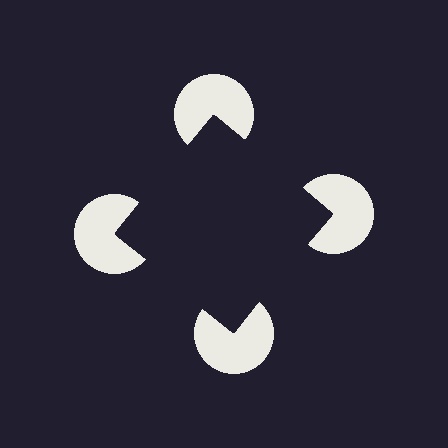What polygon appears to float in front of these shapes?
An illusory square — its edges are inferred from the aligned wedge cuts in the pac-man discs, not physically drawn.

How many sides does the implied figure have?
4 sides.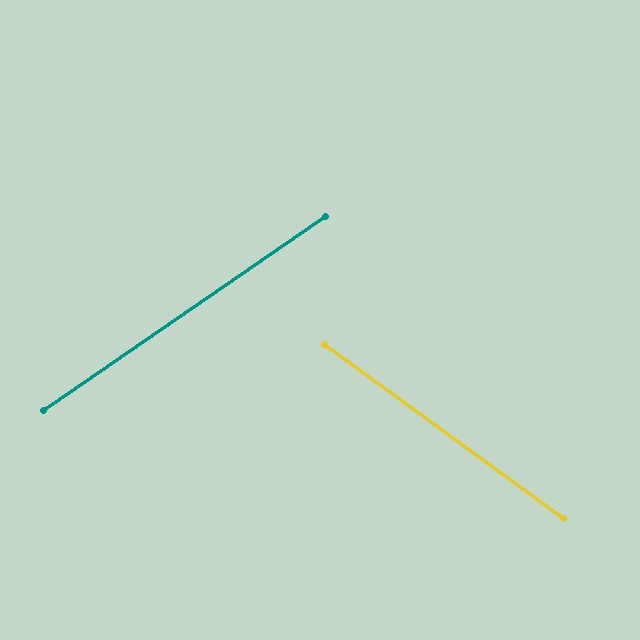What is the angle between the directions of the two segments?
Approximately 71 degrees.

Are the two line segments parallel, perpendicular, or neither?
Neither parallel nor perpendicular — they differ by about 71°.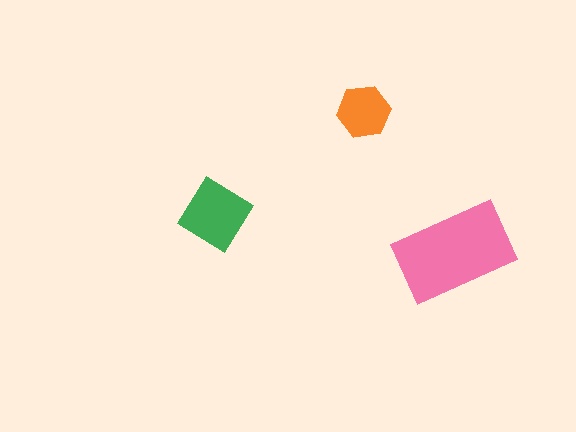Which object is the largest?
The pink rectangle.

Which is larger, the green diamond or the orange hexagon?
The green diamond.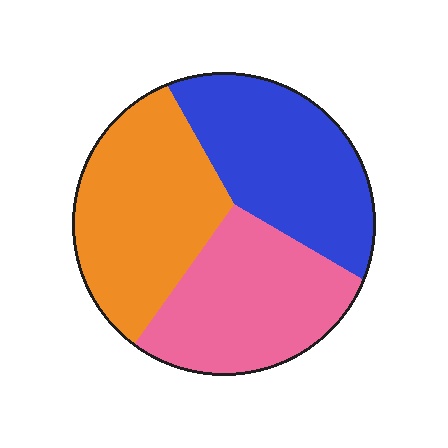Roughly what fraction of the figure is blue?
Blue covers 33% of the figure.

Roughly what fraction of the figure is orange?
Orange takes up between a quarter and a half of the figure.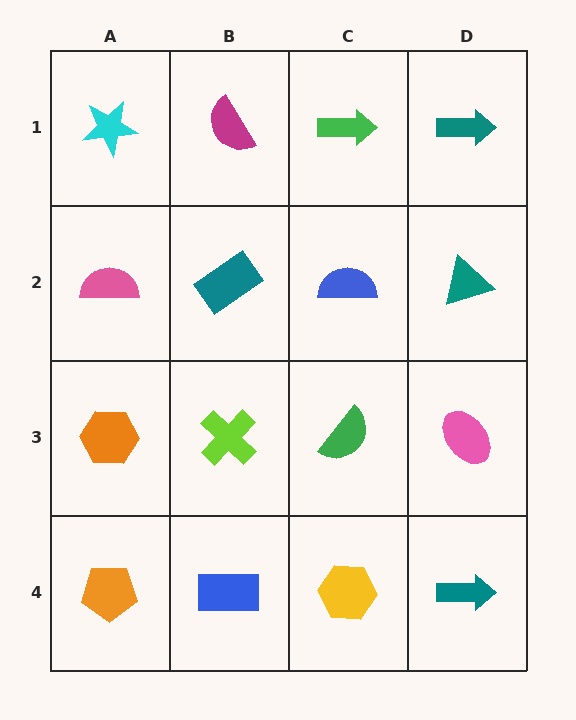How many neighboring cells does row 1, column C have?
3.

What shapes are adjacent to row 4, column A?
An orange hexagon (row 3, column A), a blue rectangle (row 4, column B).